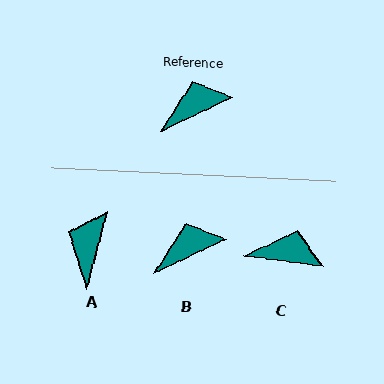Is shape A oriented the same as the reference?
No, it is off by about 50 degrees.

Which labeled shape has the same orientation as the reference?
B.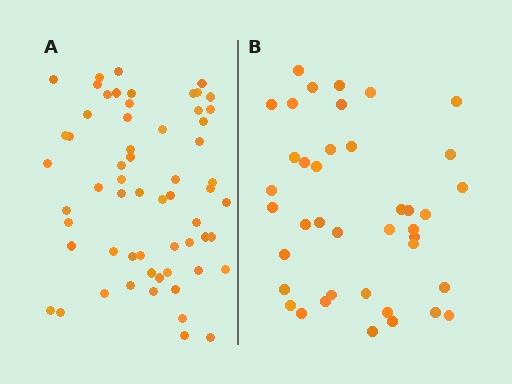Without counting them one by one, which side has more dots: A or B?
Region A (the left region) has more dots.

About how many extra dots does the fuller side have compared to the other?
Region A has approximately 20 more dots than region B.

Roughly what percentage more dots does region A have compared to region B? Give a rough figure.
About 50% more.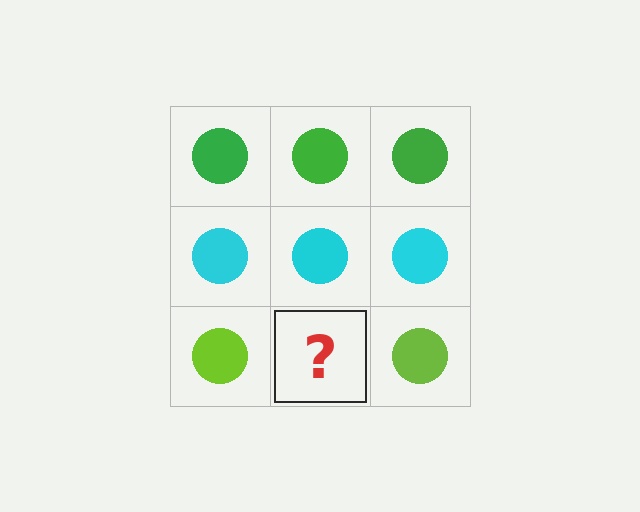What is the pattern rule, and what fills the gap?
The rule is that each row has a consistent color. The gap should be filled with a lime circle.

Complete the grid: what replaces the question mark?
The question mark should be replaced with a lime circle.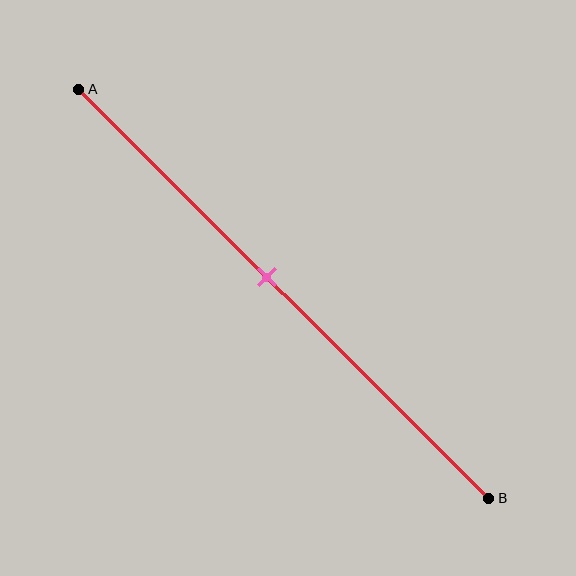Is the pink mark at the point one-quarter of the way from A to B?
No, the mark is at about 45% from A, not at the 25% one-quarter point.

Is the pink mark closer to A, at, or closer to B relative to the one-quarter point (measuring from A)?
The pink mark is closer to point B than the one-quarter point of segment AB.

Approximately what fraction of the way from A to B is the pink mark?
The pink mark is approximately 45% of the way from A to B.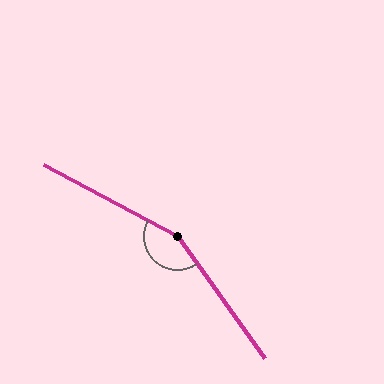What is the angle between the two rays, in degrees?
Approximately 154 degrees.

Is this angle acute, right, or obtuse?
It is obtuse.